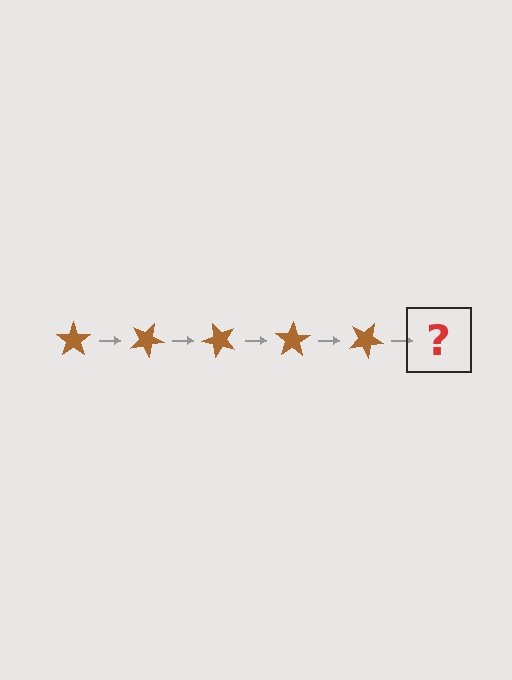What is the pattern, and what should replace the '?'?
The pattern is that the star rotates 25 degrees each step. The '?' should be a brown star rotated 125 degrees.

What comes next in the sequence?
The next element should be a brown star rotated 125 degrees.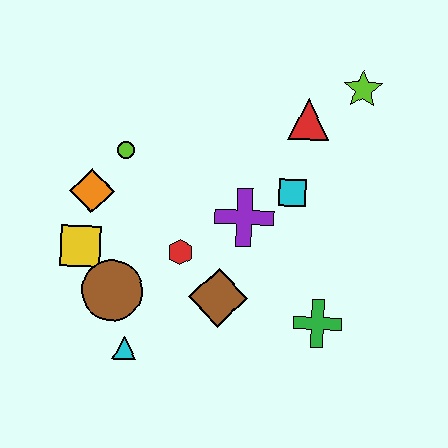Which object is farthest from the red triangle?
The cyan triangle is farthest from the red triangle.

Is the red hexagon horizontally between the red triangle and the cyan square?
No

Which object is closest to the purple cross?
The cyan square is closest to the purple cross.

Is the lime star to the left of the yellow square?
No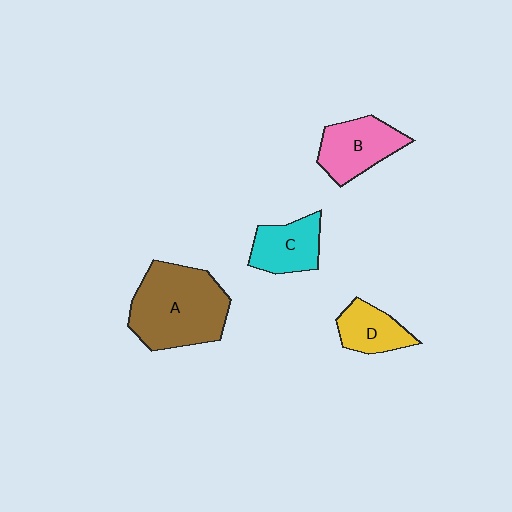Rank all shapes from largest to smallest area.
From largest to smallest: A (brown), B (pink), C (cyan), D (yellow).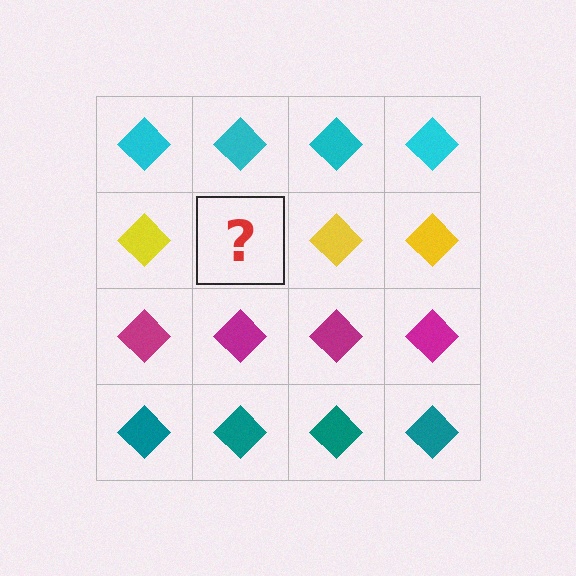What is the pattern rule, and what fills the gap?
The rule is that each row has a consistent color. The gap should be filled with a yellow diamond.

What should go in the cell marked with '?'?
The missing cell should contain a yellow diamond.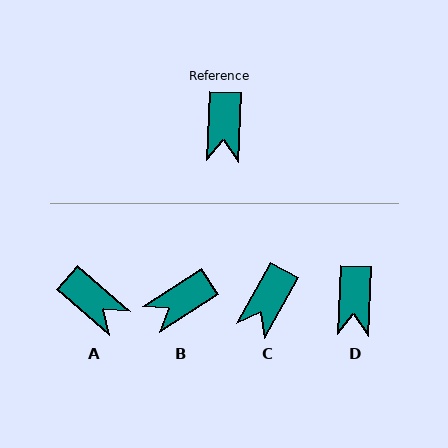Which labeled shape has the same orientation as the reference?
D.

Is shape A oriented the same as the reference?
No, it is off by about 51 degrees.